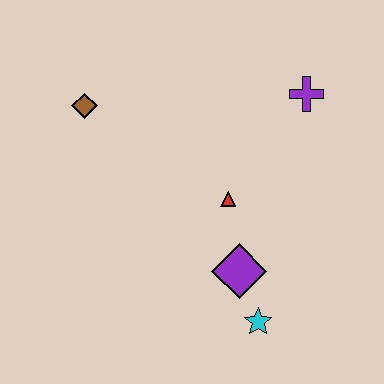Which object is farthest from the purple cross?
The cyan star is farthest from the purple cross.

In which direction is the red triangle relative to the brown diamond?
The red triangle is to the right of the brown diamond.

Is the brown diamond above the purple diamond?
Yes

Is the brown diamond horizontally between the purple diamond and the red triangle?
No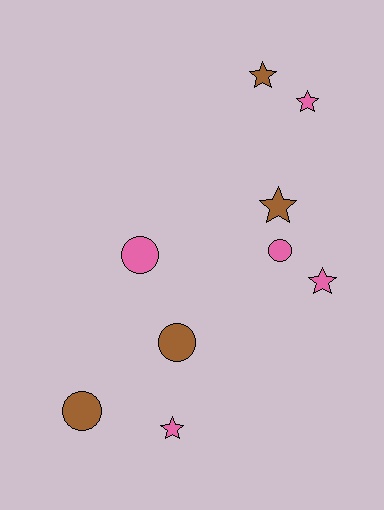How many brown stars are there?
There are 2 brown stars.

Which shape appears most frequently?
Star, with 5 objects.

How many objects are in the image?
There are 9 objects.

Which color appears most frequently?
Pink, with 5 objects.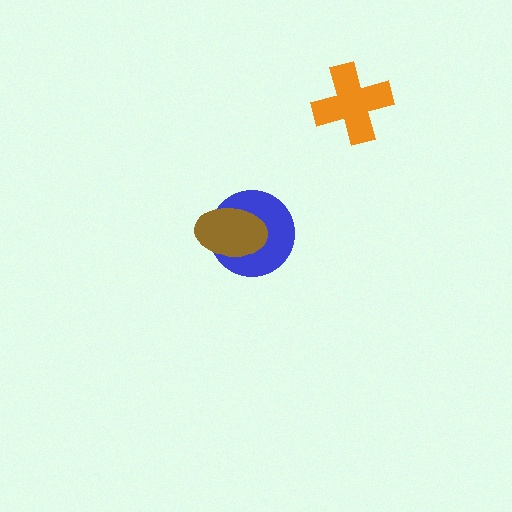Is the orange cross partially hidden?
No, no other shape covers it.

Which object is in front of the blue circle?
The brown ellipse is in front of the blue circle.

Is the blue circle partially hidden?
Yes, it is partially covered by another shape.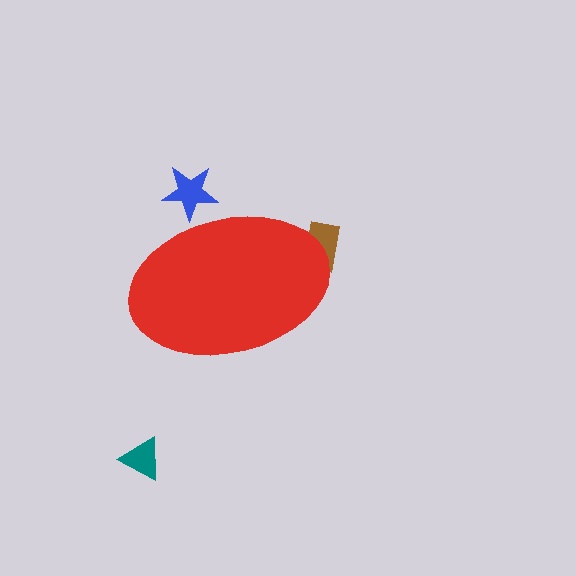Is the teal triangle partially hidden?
No, the teal triangle is fully visible.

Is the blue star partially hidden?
Yes, the blue star is partially hidden behind the red ellipse.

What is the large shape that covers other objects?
A red ellipse.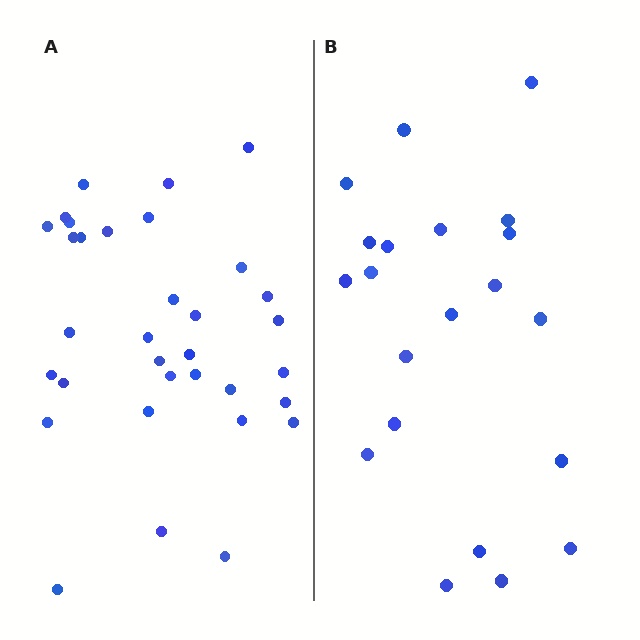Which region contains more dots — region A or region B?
Region A (the left region) has more dots.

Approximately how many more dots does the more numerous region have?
Region A has roughly 12 or so more dots than region B.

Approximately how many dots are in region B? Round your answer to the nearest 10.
About 20 dots. (The exact count is 21, which rounds to 20.)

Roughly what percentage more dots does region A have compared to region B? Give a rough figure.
About 55% more.